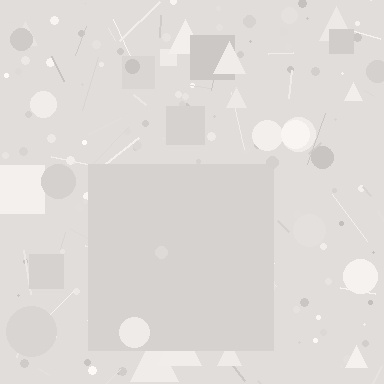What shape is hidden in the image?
A square is hidden in the image.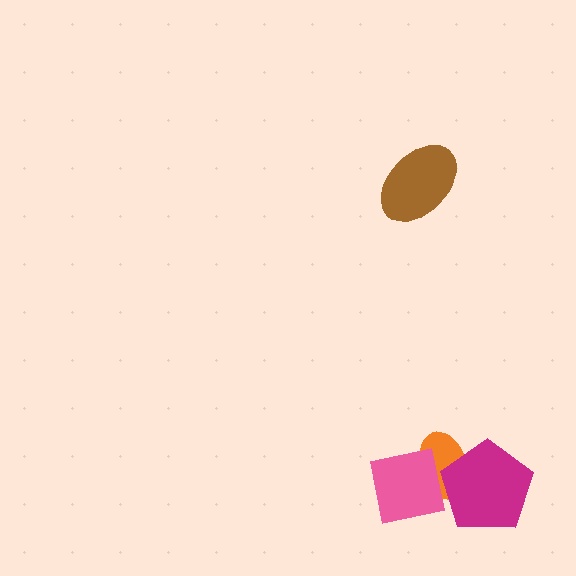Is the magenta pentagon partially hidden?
Yes, it is partially covered by another shape.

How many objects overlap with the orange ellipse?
2 objects overlap with the orange ellipse.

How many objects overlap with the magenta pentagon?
2 objects overlap with the magenta pentagon.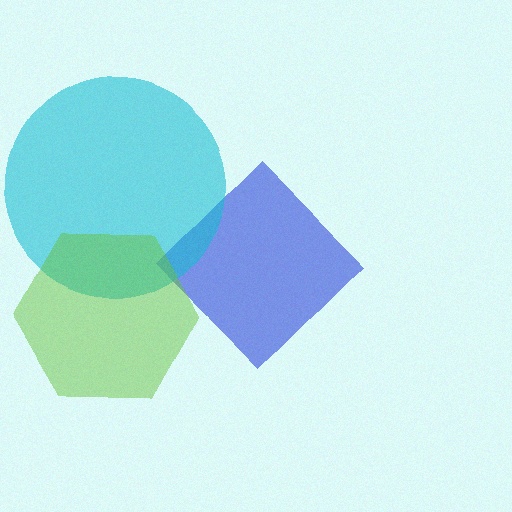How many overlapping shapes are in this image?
There are 3 overlapping shapes in the image.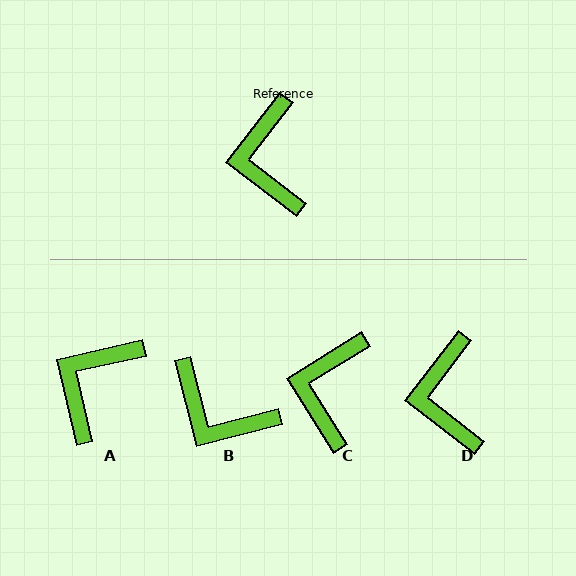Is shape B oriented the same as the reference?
No, it is off by about 52 degrees.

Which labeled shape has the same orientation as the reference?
D.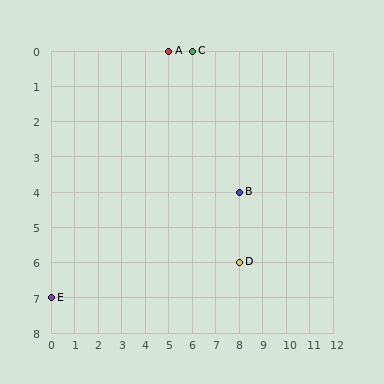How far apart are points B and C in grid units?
Points B and C are 2 columns and 4 rows apart (about 4.5 grid units diagonally).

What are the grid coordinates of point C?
Point C is at grid coordinates (6, 0).